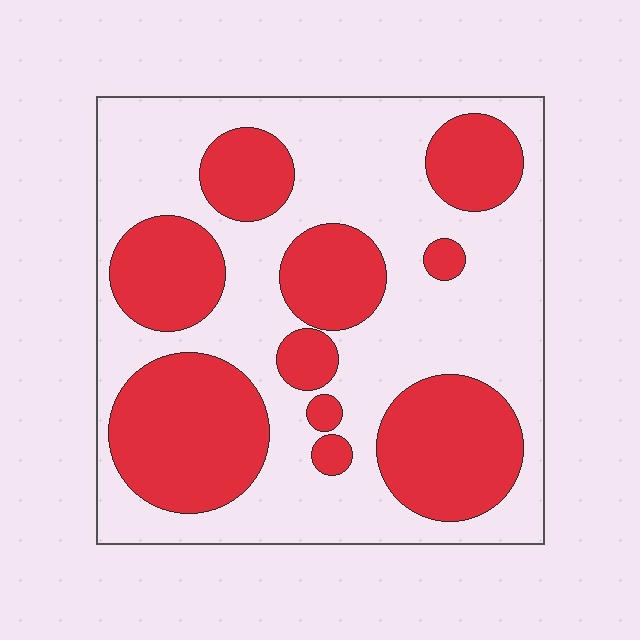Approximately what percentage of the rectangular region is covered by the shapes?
Approximately 40%.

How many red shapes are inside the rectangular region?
10.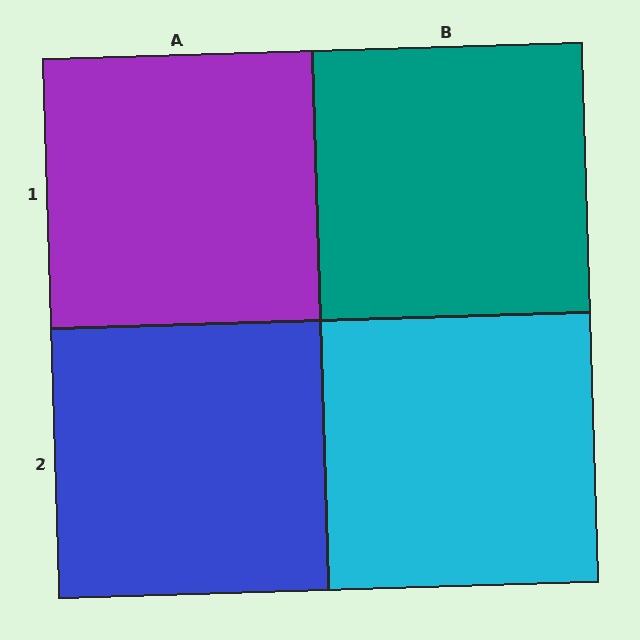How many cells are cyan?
1 cell is cyan.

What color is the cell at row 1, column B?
Teal.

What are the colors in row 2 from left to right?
Blue, cyan.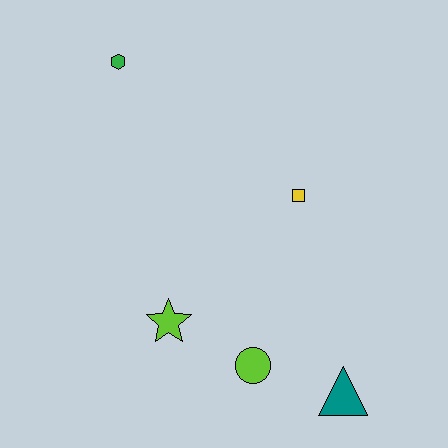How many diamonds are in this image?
There are no diamonds.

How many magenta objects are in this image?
There are no magenta objects.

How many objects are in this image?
There are 5 objects.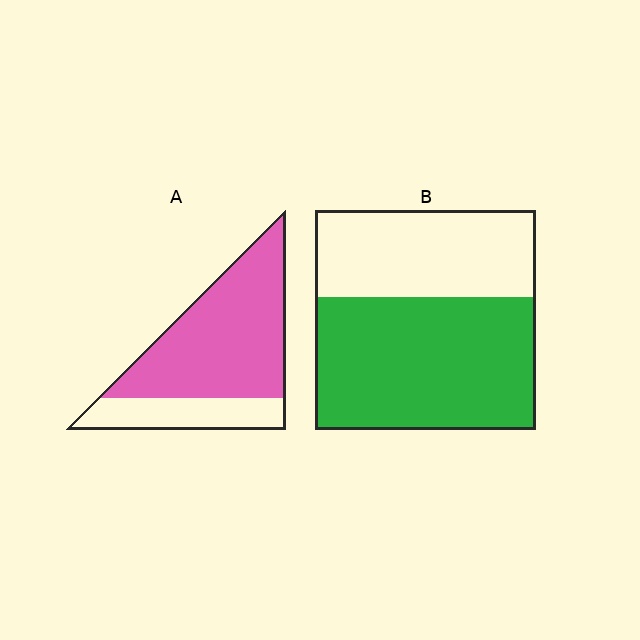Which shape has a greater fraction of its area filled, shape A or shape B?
Shape A.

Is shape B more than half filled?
Yes.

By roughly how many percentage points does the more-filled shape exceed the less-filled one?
By roughly 15 percentage points (A over B).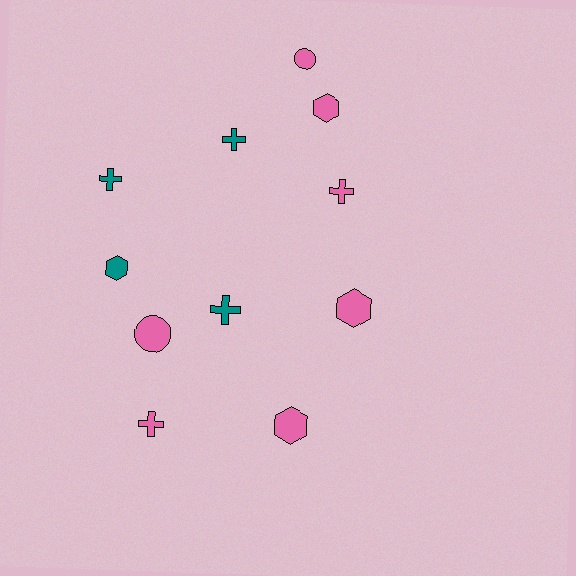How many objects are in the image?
There are 11 objects.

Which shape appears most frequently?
Cross, with 5 objects.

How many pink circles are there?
There are 2 pink circles.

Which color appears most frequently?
Pink, with 7 objects.